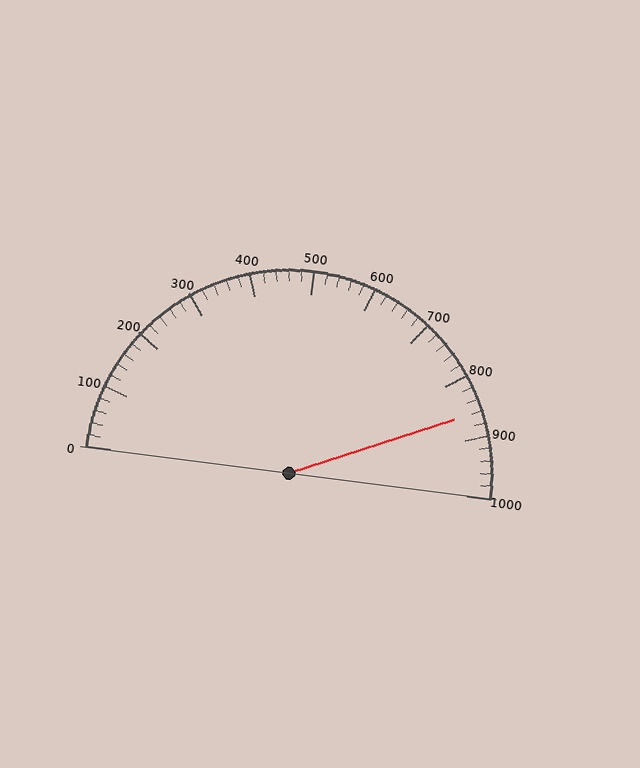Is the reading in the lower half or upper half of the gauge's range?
The reading is in the upper half of the range (0 to 1000).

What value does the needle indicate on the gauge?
The needle indicates approximately 860.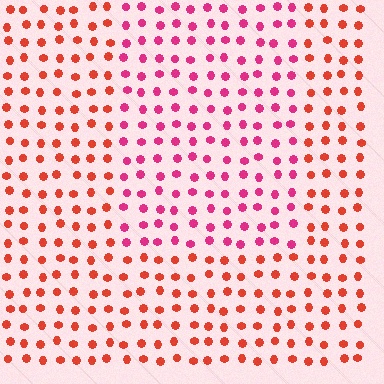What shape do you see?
I see a rectangle.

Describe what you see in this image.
The image is filled with small red elements in a uniform arrangement. A rectangle-shaped region is visible where the elements are tinted to a slightly different hue, forming a subtle color boundary.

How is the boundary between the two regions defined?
The boundary is defined purely by a slight shift in hue (about 36 degrees). Spacing, size, and orientation are identical on both sides.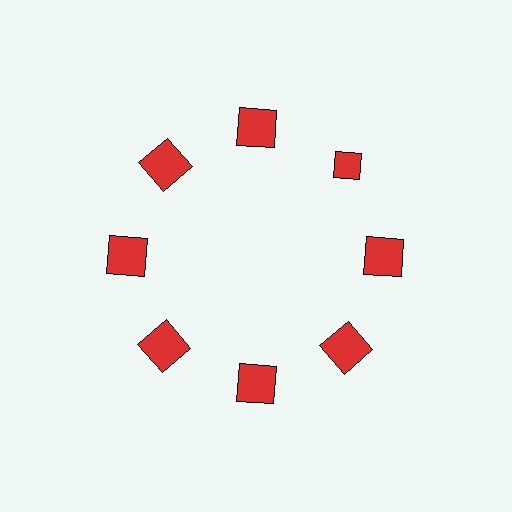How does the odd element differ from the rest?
It has a different shape: diamond instead of square.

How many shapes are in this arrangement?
There are 8 shapes arranged in a ring pattern.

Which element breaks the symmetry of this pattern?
The red diamond at roughly the 2 o'clock position breaks the symmetry. All other shapes are red squares.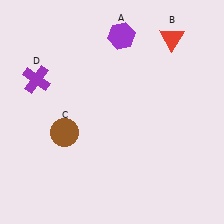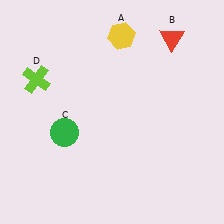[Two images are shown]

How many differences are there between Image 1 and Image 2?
There are 3 differences between the two images.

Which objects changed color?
A changed from purple to yellow. C changed from brown to green. D changed from purple to lime.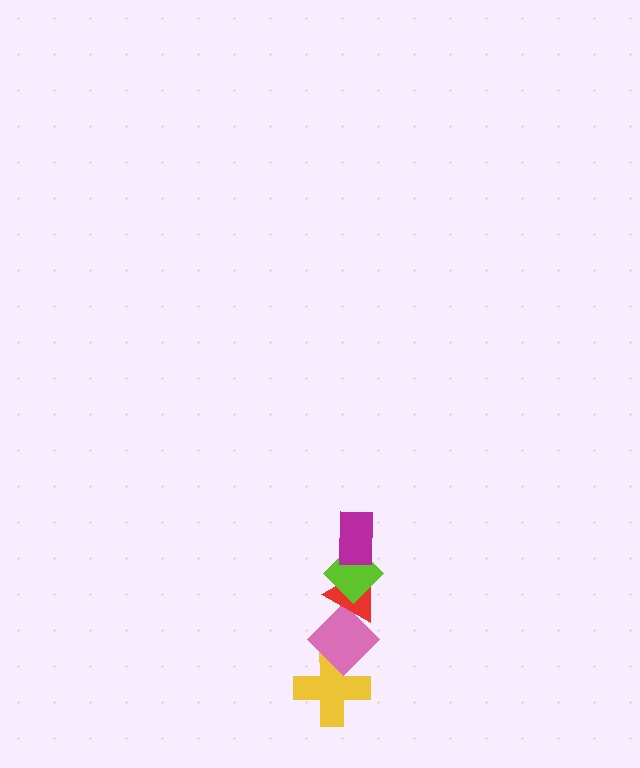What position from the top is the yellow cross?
The yellow cross is 5th from the top.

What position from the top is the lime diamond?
The lime diamond is 2nd from the top.